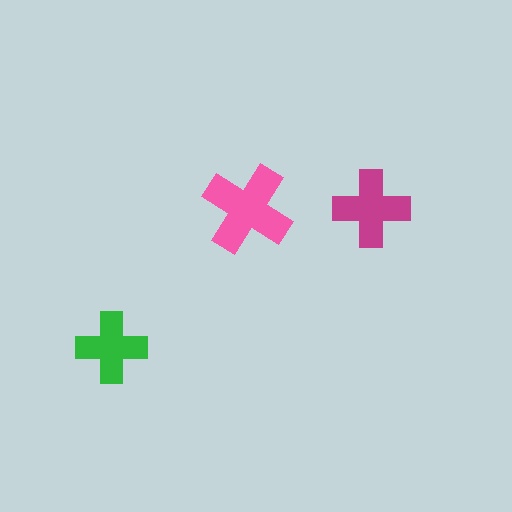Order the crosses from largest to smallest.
the pink one, the magenta one, the green one.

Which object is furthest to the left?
The green cross is leftmost.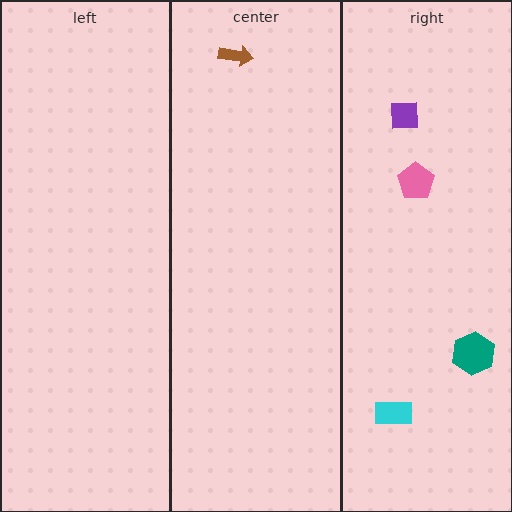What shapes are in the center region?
The brown arrow.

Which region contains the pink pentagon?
The right region.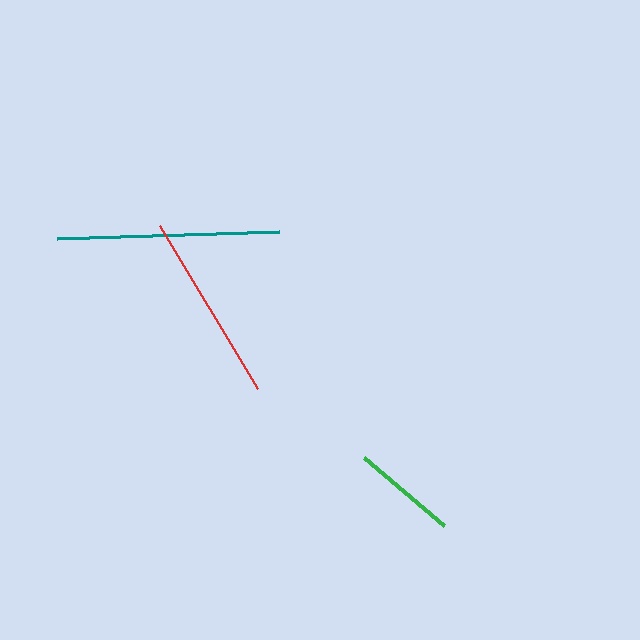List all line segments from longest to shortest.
From longest to shortest: teal, red, green.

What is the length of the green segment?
The green segment is approximately 105 pixels long.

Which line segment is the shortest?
The green line is the shortest at approximately 105 pixels.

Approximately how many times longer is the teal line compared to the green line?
The teal line is approximately 2.1 times the length of the green line.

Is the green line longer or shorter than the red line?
The red line is longer than the green line.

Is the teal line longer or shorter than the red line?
The teal line is longer than the red line.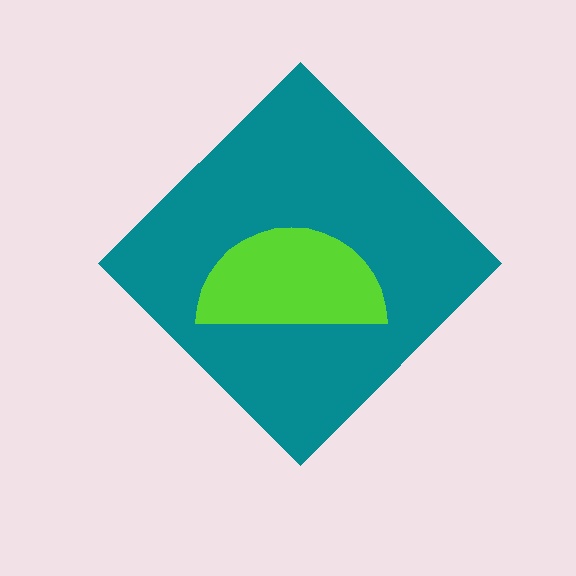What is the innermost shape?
The lime semicircle.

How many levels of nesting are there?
2.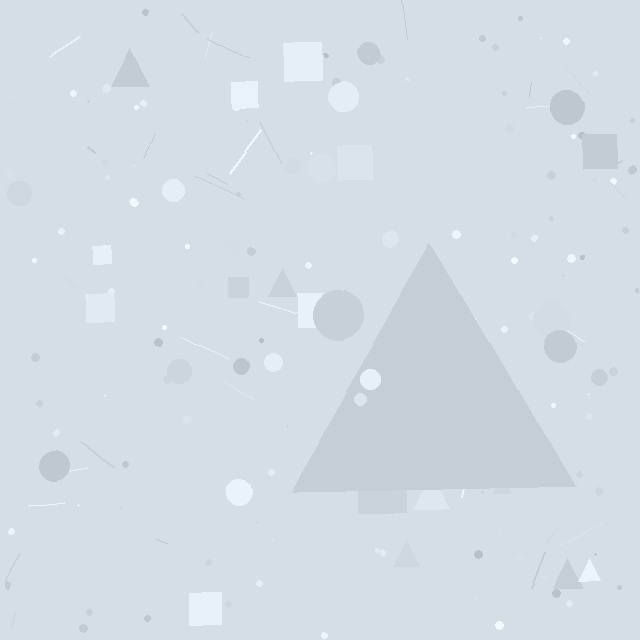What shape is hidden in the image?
A triangle is hidden in the image.